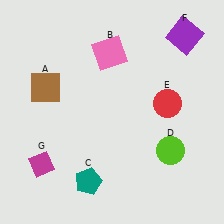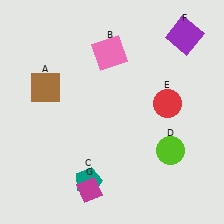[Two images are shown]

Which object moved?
The magenta diamond (G) moved right.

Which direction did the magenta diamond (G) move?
The magenta diamond (G) moved right.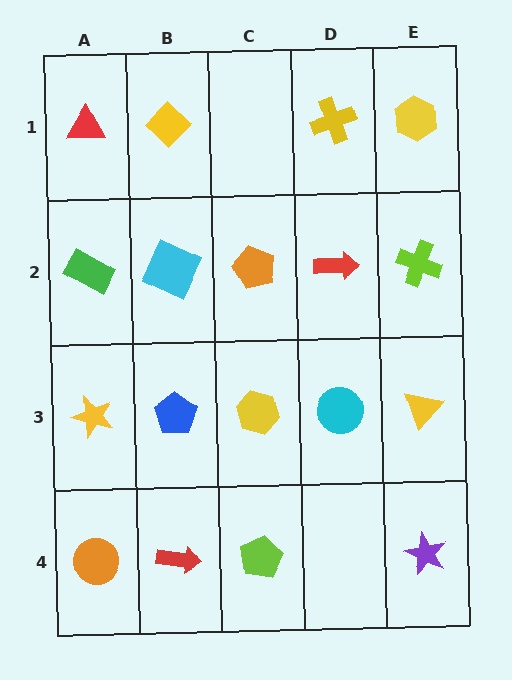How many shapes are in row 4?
4 shapes.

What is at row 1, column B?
A yellow diamond.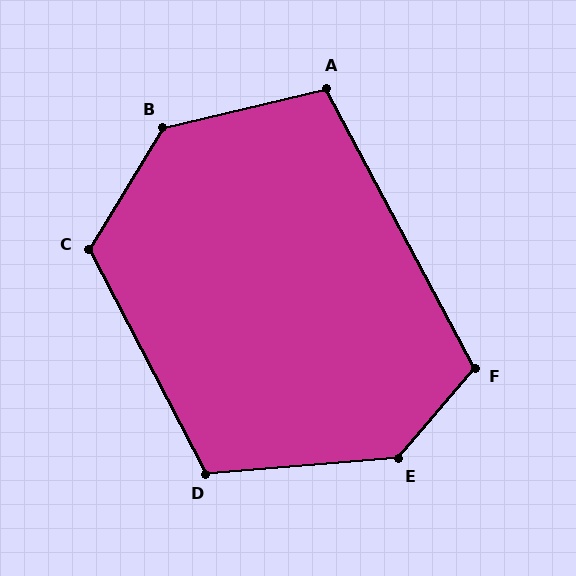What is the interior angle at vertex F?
Approximately 112 degrees (obtuse).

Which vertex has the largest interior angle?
B, at approximately 135 degrees.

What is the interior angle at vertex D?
Approximately 113 degrees (obtuse).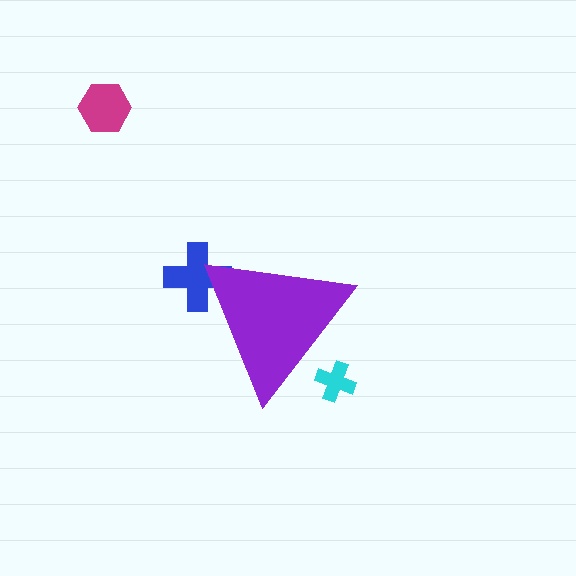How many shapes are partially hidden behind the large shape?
2 shapes are partially hidden.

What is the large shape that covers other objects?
A purple triangle.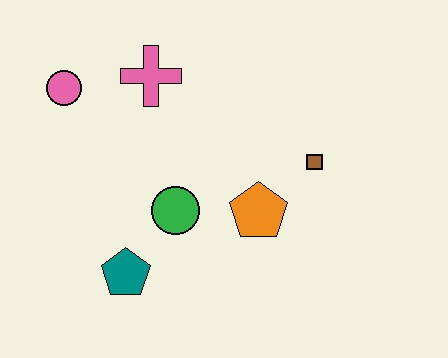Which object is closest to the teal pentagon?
The green circle is closest to the teal pentagon.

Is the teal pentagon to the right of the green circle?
No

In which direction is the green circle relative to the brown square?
The green circle is to the left of the brown square.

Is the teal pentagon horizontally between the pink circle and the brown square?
Yes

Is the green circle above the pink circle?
No